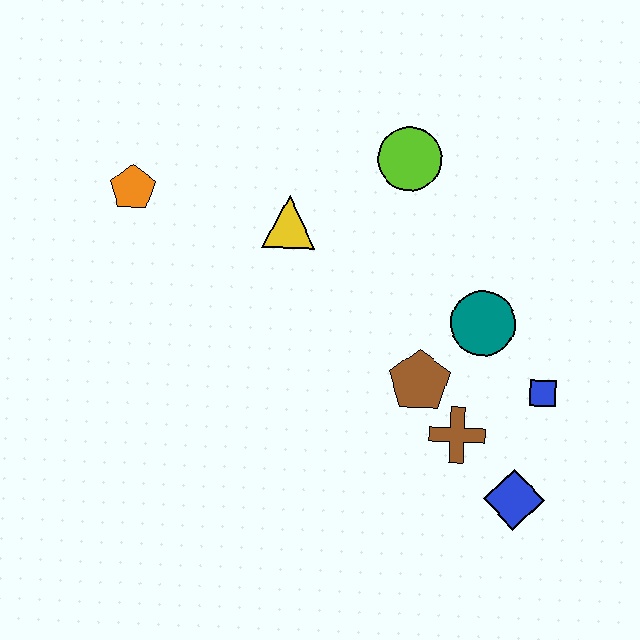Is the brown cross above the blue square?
No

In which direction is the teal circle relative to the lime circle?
The teal circle is below the lime circle.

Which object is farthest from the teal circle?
The orange pentagon is farthest from the teal circle.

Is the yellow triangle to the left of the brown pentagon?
Yes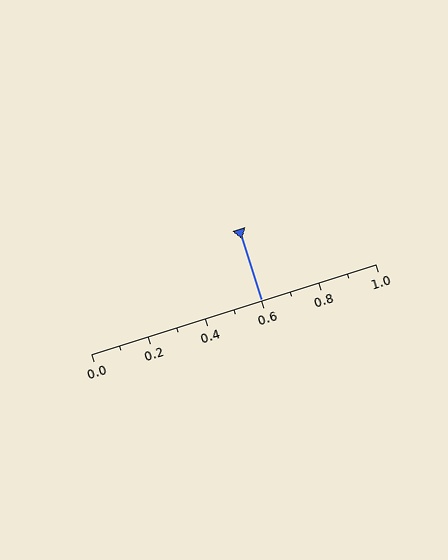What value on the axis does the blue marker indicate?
The marker indicates approximately 0.6.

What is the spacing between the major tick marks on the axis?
The major ticks are spaced 0.2 apart.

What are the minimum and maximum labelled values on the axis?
The axis runs from 0.0 to 1.0.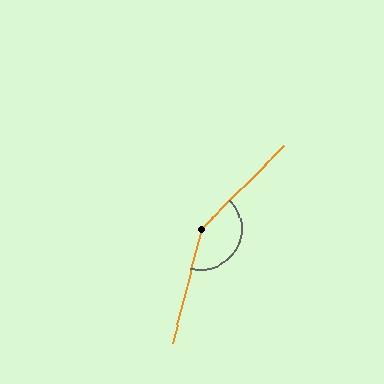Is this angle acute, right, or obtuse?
It is obtuse.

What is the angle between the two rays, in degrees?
Approximately 149 degrees.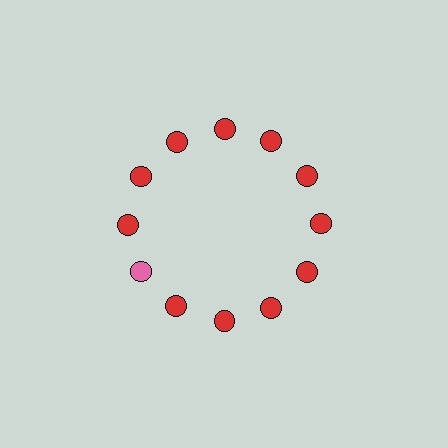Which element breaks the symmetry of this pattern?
The pink circle at roughly the 8 o'clock position breaks the symmetry. All other shapes are red circles.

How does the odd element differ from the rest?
It has a different color: pink instead of red.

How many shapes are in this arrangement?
There are 12 shapes arranged in a ring pattern.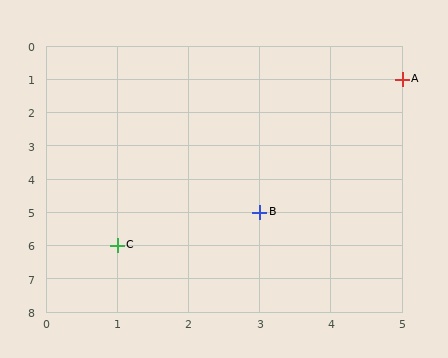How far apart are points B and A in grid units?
Points B and A are 2 columns and 4 rows apart (about 4.5 grid units diagonally).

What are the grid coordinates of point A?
Point A is at grid coordinates (5, 1).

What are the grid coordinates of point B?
Point B is at grid coordinates (3, 5).